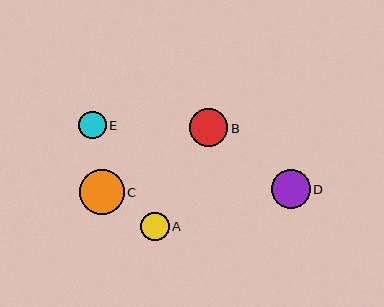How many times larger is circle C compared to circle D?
Circle C is approximately 1.2 times the size of circle D.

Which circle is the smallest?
Circle E is the smallest with a size of approximately 28 pixels.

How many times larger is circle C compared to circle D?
Circle C is approximately 1.2 times the size of circle D.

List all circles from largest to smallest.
From largest to smallest: C, D, B, A, E.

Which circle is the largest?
Circle C is the largest with a size of approximately 45 pixels.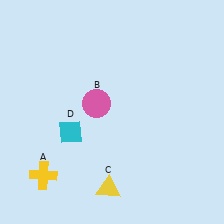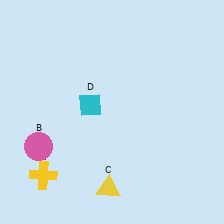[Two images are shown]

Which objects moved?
The objects that moved are: the pink circle (B), the cyan diamond (D).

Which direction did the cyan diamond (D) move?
The cyan diamond (D) moved up.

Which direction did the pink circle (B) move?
The pink circle (B) moved left.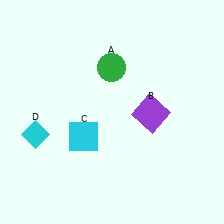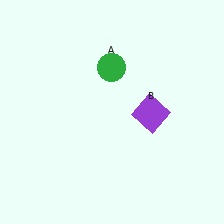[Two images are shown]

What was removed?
The cyan diamond (D), the cyan square (C) were removed in Image 2.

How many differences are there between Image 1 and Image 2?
There are 2 differences between the two images.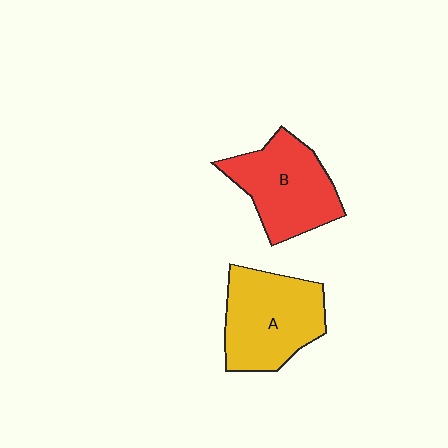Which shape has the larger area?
Shape A (yellow).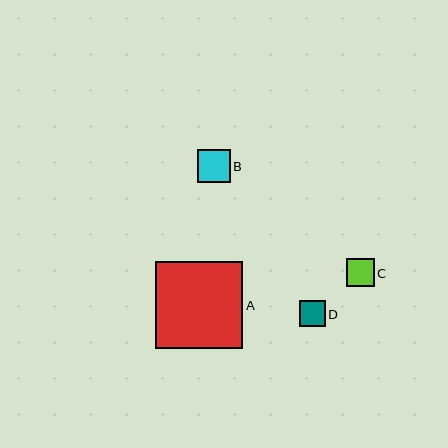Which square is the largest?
Square A is the largest with a size of approximately 87 pixels.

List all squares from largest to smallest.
From largest to smallest: A, B, C, D.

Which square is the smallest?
Square D is the smallest with a size of approximately 25 pixels.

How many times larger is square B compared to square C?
Square B is approximately 1.2 times the size of square C.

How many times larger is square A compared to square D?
Square A is approximately 3.4 times the size of square D.